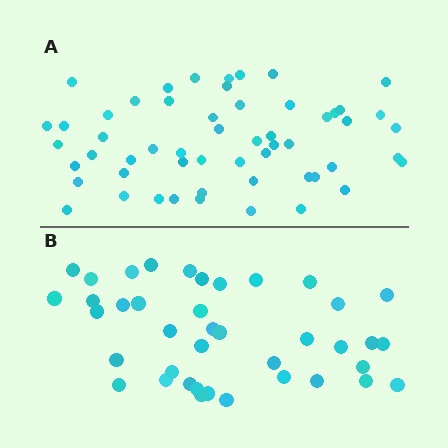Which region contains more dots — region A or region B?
Region A (the top region) has more dots.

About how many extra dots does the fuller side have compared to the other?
Region A has approximately 15 more dots than region B.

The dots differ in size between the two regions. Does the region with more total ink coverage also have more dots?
No. Region B has more total ink coverage because its dots are larger, but region A actually contains more individual dots. Total area can be misleading — the number of items is what matters here.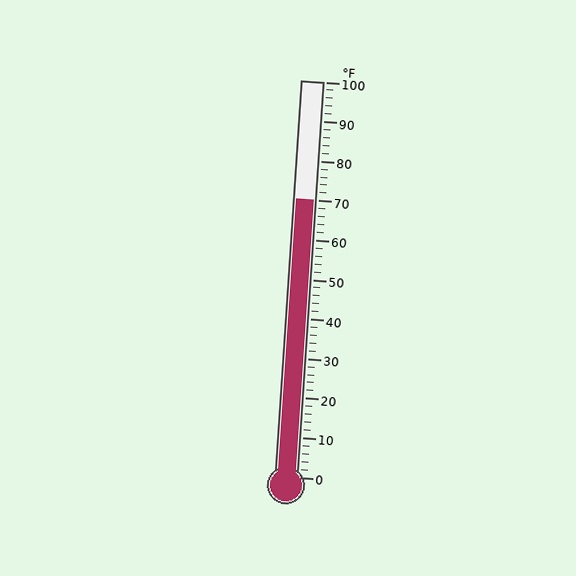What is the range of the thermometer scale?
The thermometer scale ranges from 0°F to 100°F.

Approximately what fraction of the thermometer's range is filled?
The thermometer is filled to approximately 70% of its range.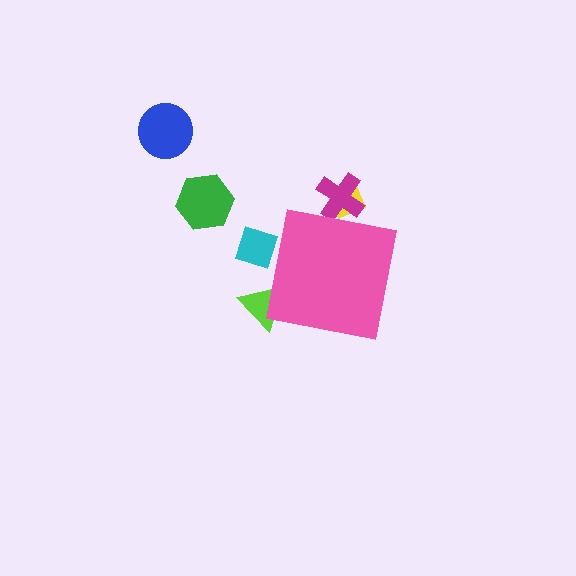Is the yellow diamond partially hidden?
Yes, the yellow diamond is partially hidden behind the pink square.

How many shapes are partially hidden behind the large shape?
4 shapes are partially hidden.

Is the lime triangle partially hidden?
Yes, the lime triangle is partially hidden behind the pink square.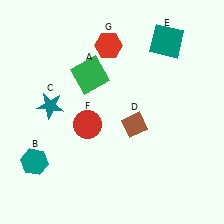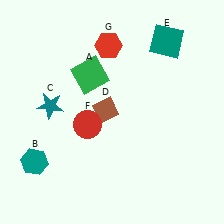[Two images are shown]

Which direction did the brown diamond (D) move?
The brown diamond (D) moved left.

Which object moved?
The brown diamond (D) moved left.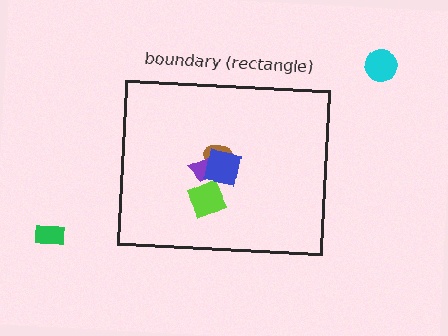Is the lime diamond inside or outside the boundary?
Inside.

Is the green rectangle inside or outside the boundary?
Outside.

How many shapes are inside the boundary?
4 inside, 2 outside.